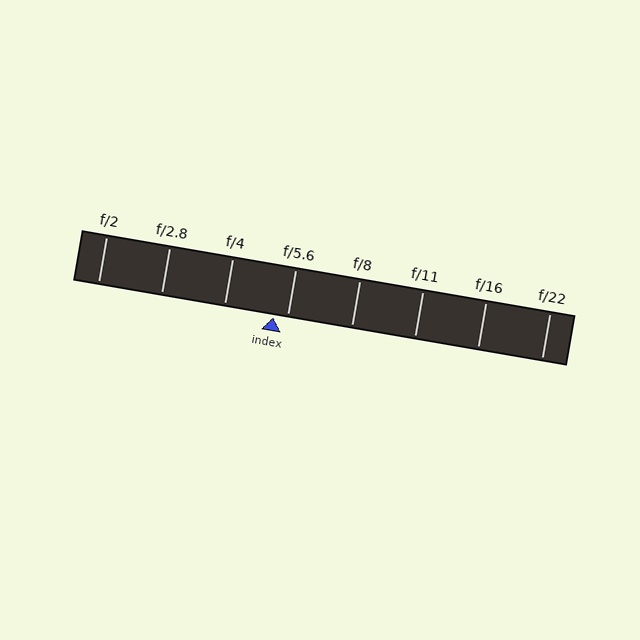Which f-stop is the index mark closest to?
The index mark is closest to f/5.6.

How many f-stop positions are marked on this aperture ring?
There are 8 f-stop positions marked.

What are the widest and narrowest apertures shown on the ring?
The widest aperture shown is f/2 and the narrowest is f/22.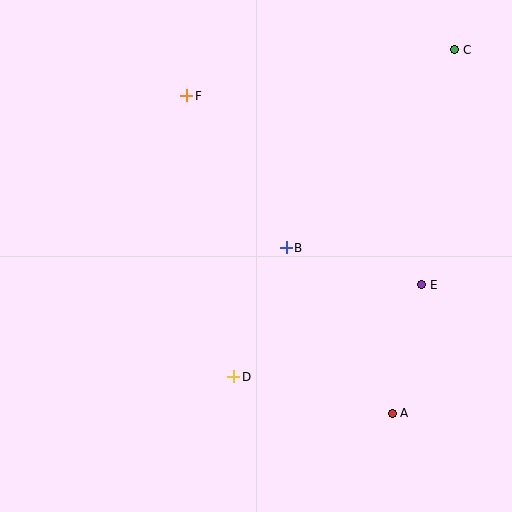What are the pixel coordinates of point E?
Point E is at (422, 285).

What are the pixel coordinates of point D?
Point D is at (234, 377).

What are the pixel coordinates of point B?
Point B is at (286, 248).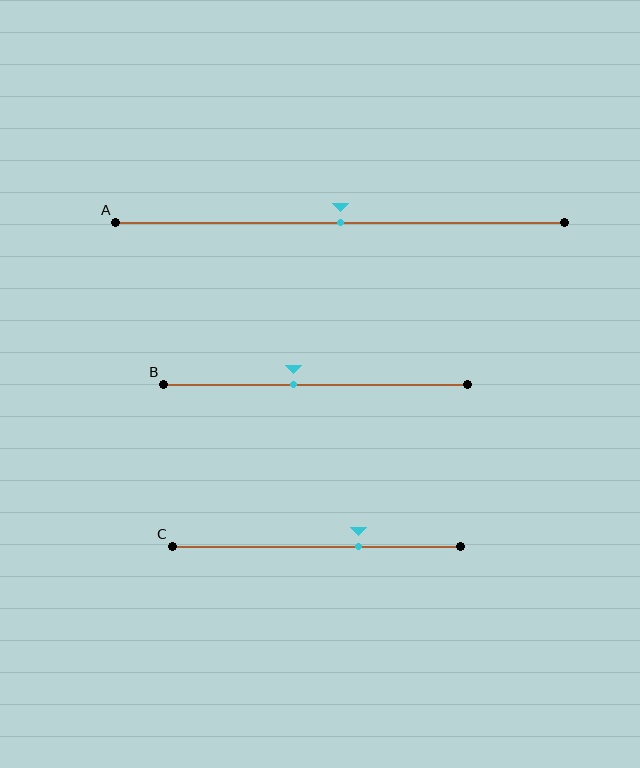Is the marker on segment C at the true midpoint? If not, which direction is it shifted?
No, the marker on segment C is shifted to the right by about 15% of the segment length.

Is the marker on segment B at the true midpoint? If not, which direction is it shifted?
No, the marker on segment B is shifted to the left by about 7% of the segment length.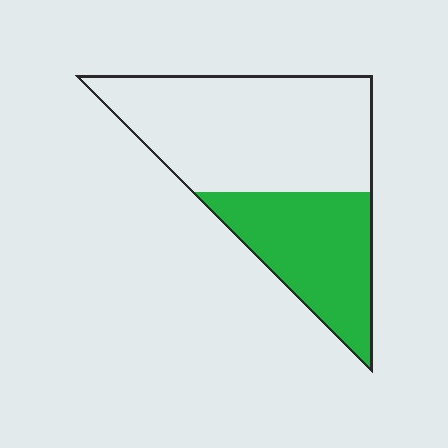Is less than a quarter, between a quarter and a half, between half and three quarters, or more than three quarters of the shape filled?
Between a quarter and a half.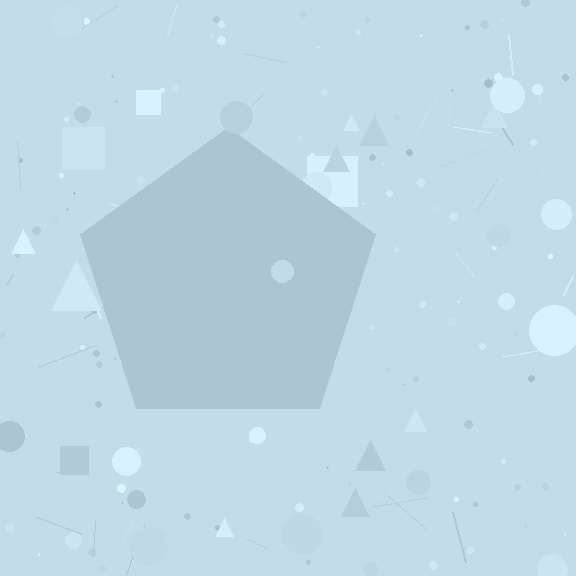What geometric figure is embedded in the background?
A pentagon is embedded in the background.